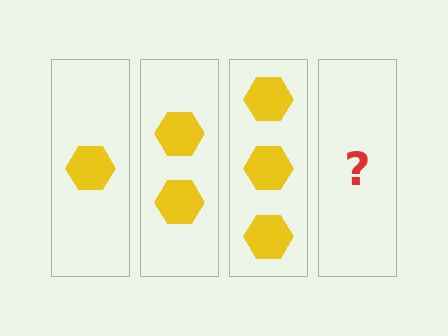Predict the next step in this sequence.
The next step is 4 hexagons.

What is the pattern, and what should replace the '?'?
The pattern is that each step adds one more hexagon. The '?' should be 4 hexagons.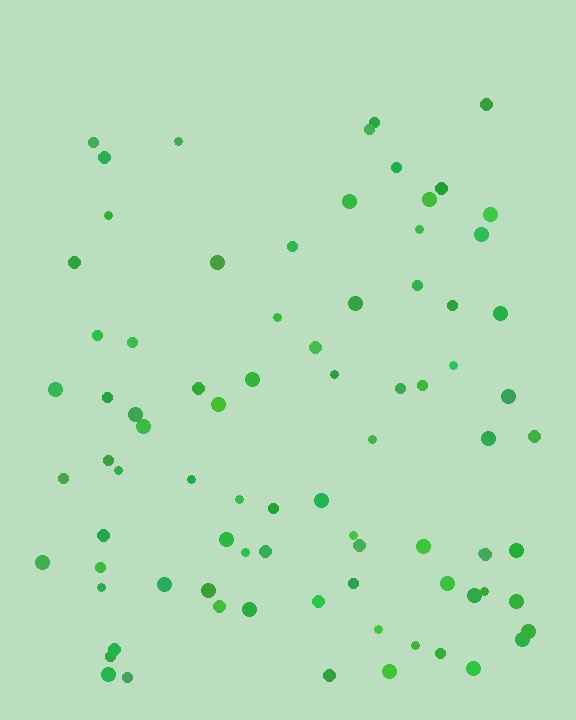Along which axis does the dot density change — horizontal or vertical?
Vertical.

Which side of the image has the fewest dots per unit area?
The top.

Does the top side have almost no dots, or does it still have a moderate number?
Still a moderate number, just noticeably fewer than the bottom.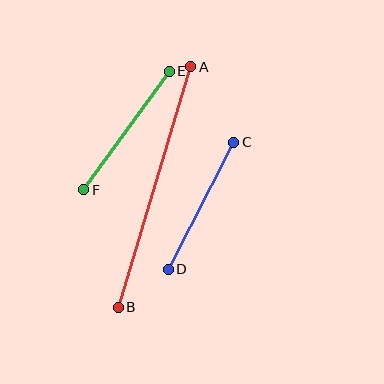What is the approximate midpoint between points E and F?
The midpoint is at approximately (127, 131) pixels.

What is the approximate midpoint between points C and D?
The midpoint is at approximately (201, 206) pixels.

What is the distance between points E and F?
The distance is approximately 146 pixels.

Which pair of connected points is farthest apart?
Points A and B are farthest apart.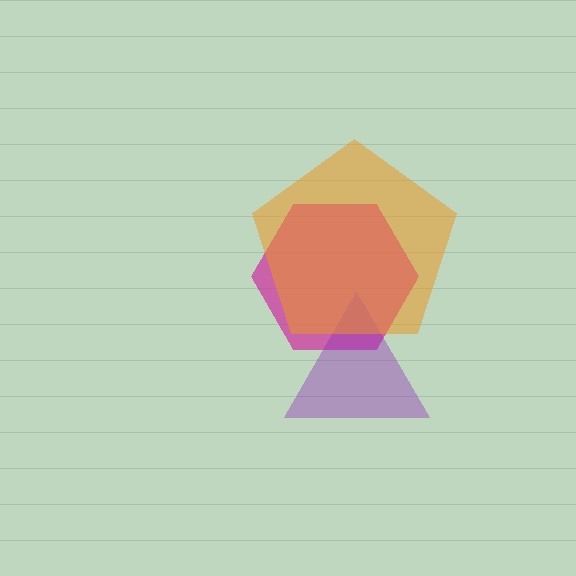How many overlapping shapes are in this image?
There are 3 overlapping shapes in the image.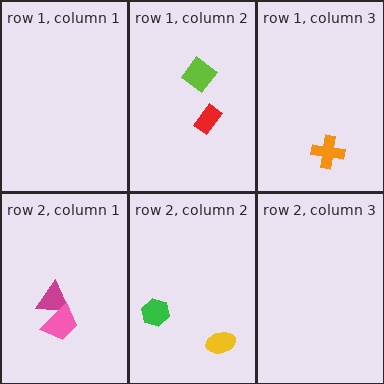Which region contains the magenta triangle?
The row 2, column 1 region.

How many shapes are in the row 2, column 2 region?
2.